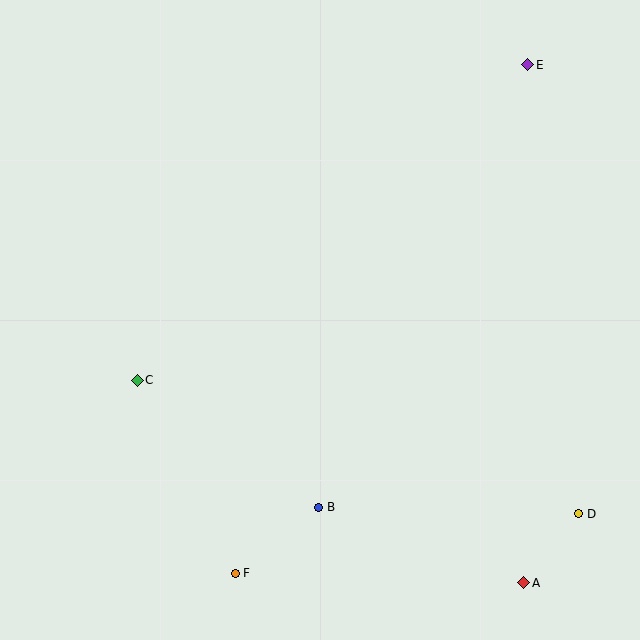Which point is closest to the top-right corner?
Point E is closest to the top-right corner.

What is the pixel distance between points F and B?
The distance between F and B is 106 pixels.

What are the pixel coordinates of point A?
Point A is at (524, 583).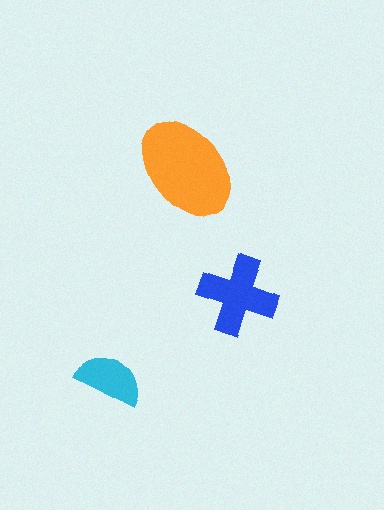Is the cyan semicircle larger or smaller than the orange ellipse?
Smaller.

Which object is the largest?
The orange ellipse.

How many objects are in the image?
There are 3 objects in the image.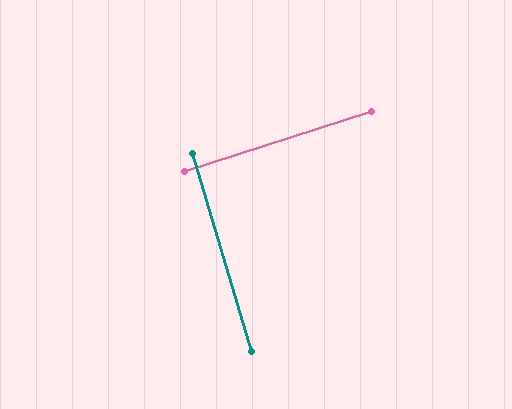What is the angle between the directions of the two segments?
Approximately 89 degrees.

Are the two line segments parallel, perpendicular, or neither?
Perpendicular — they meet at approximately 89°.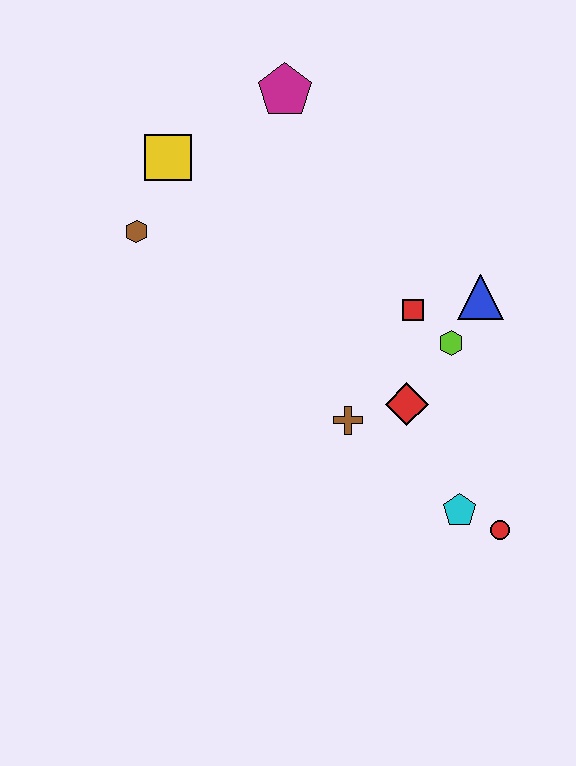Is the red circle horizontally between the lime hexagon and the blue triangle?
No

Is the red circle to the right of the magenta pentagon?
Yes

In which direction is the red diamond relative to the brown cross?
The red diamond is to the right of the brown cross.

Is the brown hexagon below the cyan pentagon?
No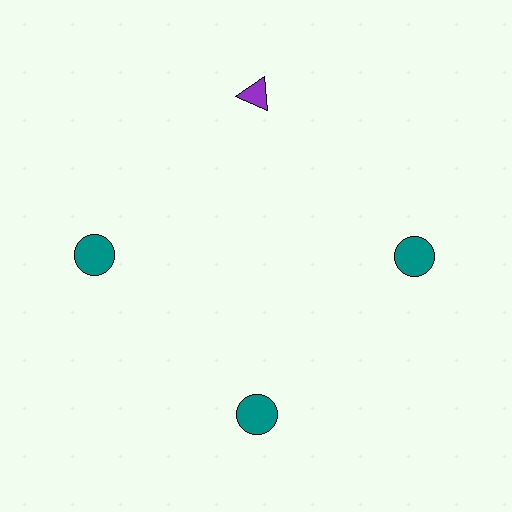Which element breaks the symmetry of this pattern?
The purple triangle at roughly the 12 o'clock position breaks the symmetry. All other shapes are teal circles.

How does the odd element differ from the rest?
It differs in both color (purple instead of teal) and shape (triangle instead of circle).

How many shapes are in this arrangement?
There are 4 shapes arranged in a ring pattern.